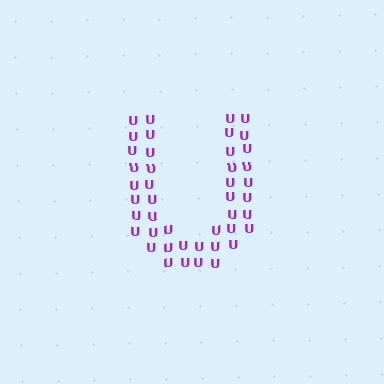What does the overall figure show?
The overall figure shows the letter U.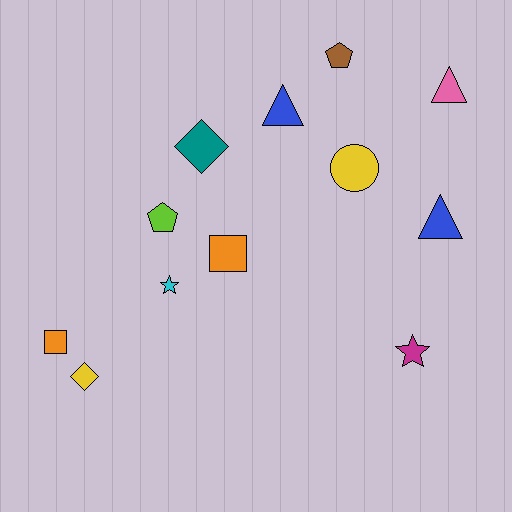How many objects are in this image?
There are 12 objects.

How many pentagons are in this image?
There are 2 pentagons.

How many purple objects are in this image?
There are no purple objects.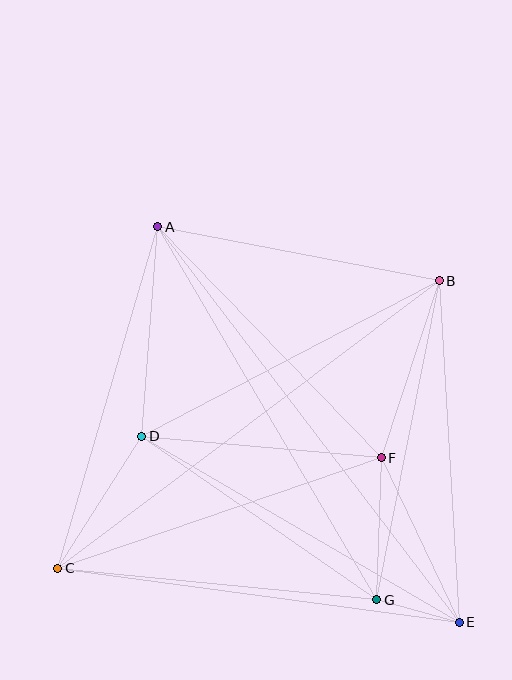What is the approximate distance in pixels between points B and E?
The distance between B and E is approximately 342 pixels.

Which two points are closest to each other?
Points E and G are closest to each other.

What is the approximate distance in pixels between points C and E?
The distance between C and E is approximately 405 pixels.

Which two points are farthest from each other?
Points A and E are farthest from each other.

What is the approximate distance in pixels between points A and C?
The distance between A and C is approximately 356 pixels.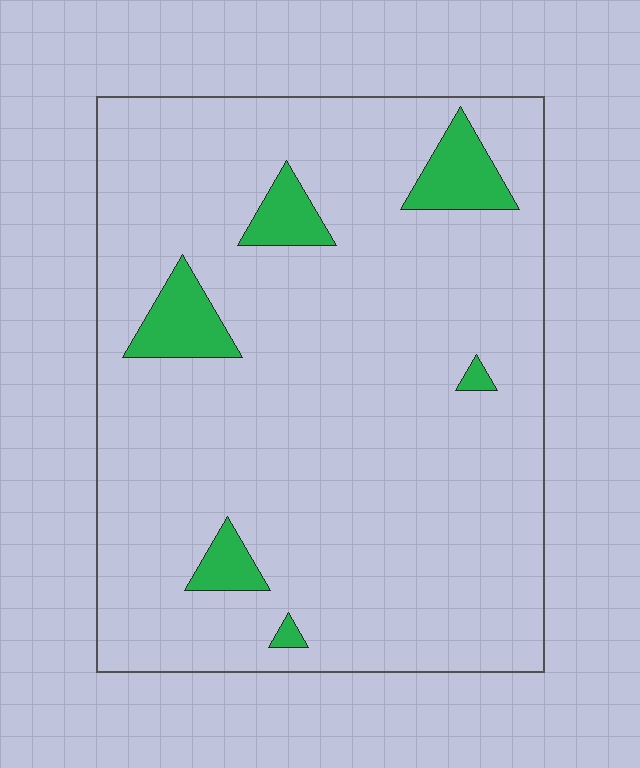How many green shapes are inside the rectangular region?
6.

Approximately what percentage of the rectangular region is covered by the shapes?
Approximately 10%.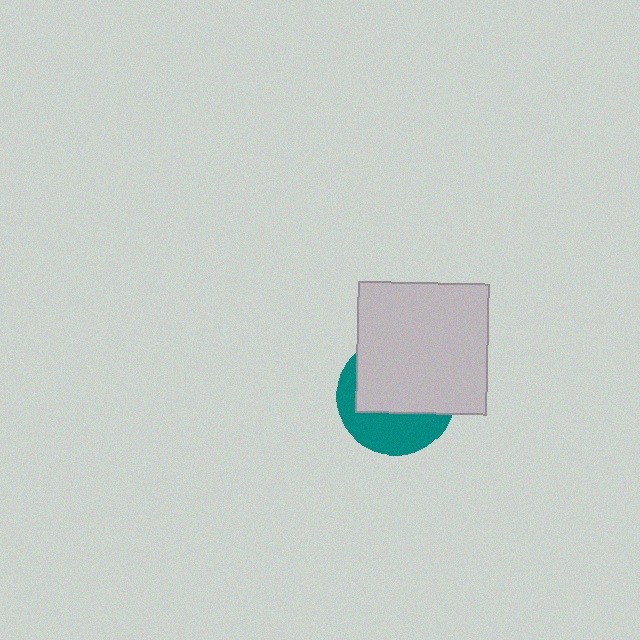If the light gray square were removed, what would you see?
You would see the complete teal circle.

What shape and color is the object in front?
The object in front is a light gray square.